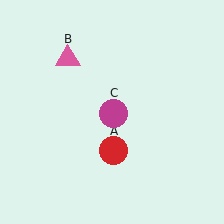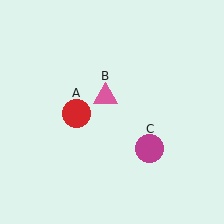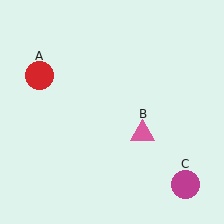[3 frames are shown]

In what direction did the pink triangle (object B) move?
The pink triangle (object B) moved down and to the right.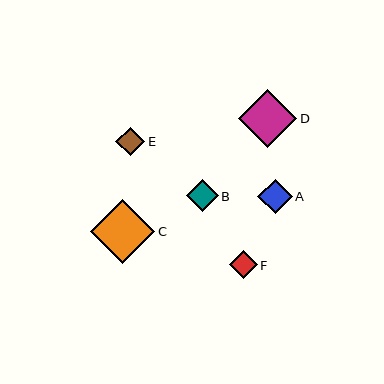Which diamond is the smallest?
Diamond F is the smallest with a size of approximately 28 pixels.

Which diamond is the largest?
Diamond C is the largest with a size of approximately 64 pixels.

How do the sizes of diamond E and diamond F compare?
Diamond E and diamond F are approximately the same size.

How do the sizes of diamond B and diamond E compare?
Diamond B and diamond E are approximately the same size.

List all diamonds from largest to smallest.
From largest to smallest: C, D, A, B, E, F.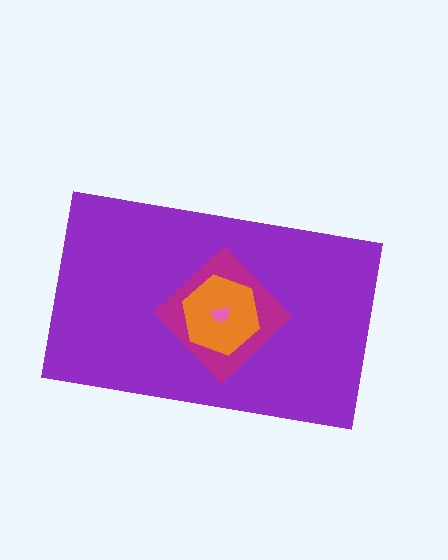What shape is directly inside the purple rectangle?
The magenta diamond.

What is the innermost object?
The pink trapezoid.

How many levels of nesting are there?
4.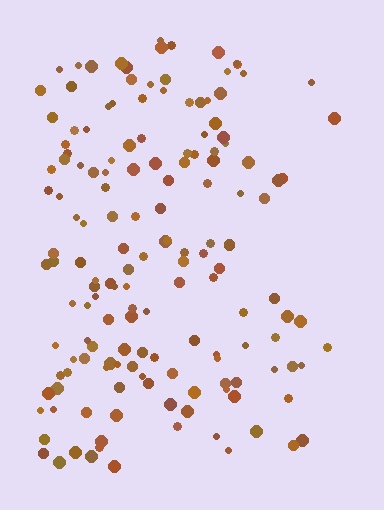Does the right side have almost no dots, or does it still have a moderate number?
Still a moderate number, just noticeably fewer than the left.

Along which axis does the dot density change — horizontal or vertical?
Horizontal.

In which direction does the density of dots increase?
From right to left, with the left side densest.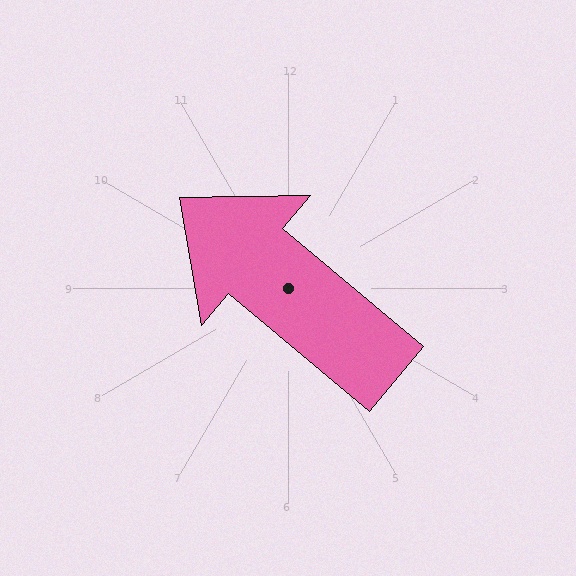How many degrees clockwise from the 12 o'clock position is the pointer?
Approximately 310 degrees.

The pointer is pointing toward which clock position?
Roughly 10 o'clock.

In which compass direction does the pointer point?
Northwest.